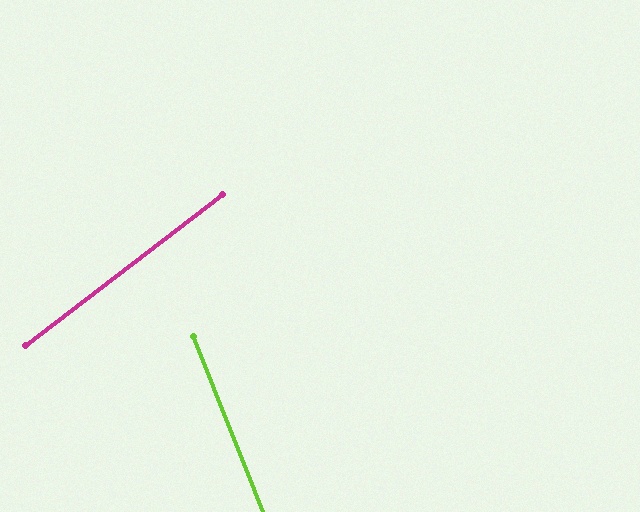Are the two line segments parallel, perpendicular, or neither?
Neither parallel nor perpendicular — they differ by about 74°.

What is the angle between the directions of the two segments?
Approximately 74 degrees.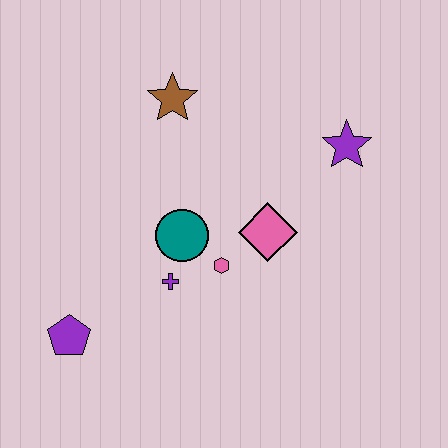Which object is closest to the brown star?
The teal circle is closest to the brown star.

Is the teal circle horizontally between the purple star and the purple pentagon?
Yes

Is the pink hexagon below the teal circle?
Yes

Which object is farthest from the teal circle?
The purple star is farthest from the teal circle.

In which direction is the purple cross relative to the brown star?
The purple cross is below the brown star.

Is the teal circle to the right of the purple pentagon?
Yes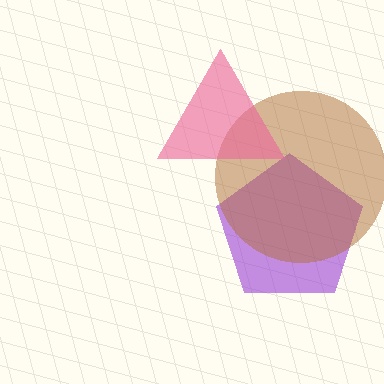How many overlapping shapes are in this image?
There are 3 overlapping shapes in the image.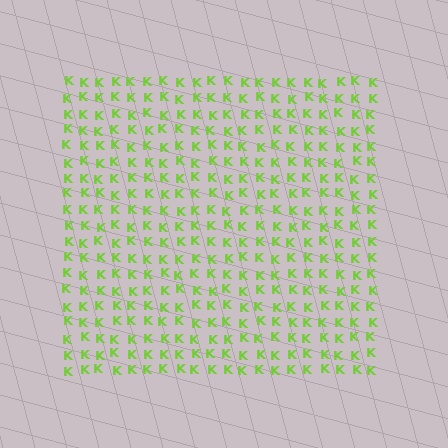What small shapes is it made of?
It is made of small letter K's.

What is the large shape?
The large shape is a square.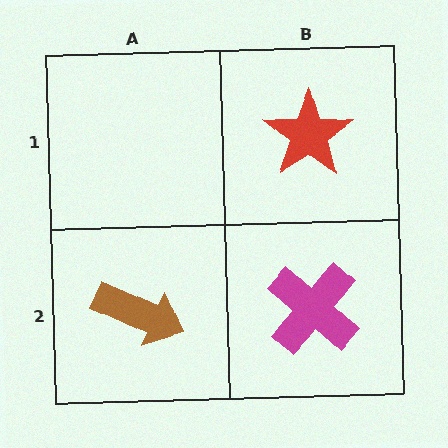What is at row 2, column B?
A magenta cross.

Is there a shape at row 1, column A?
No, that cell is empty.